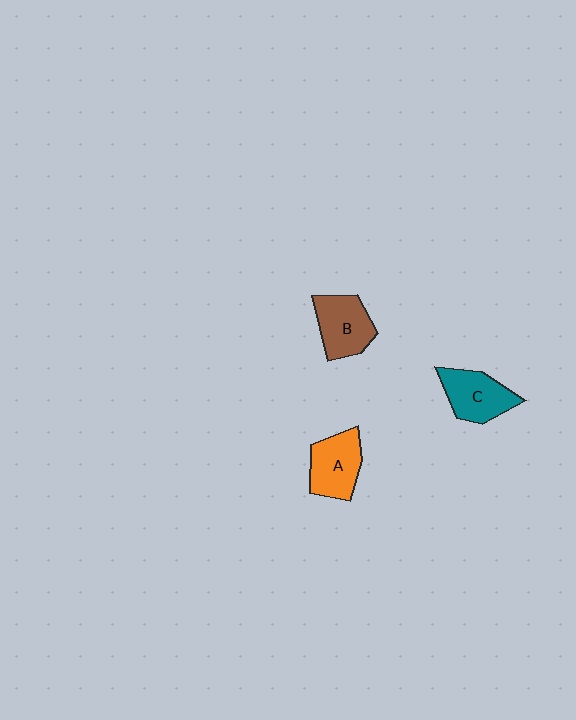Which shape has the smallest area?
Shape A (orange).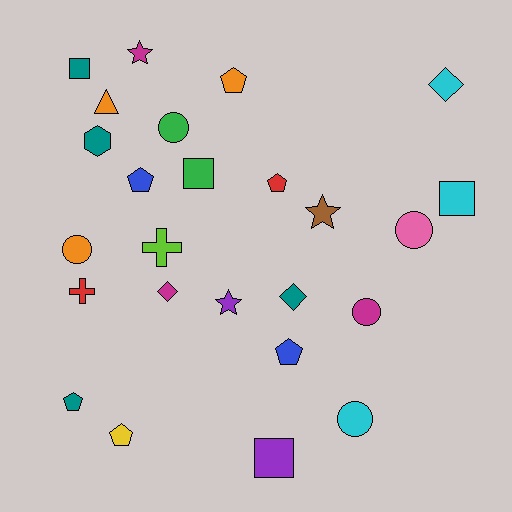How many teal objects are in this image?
There are 4 teal objects.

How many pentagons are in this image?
There are 6 pentagons.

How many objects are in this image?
There are 25 objects.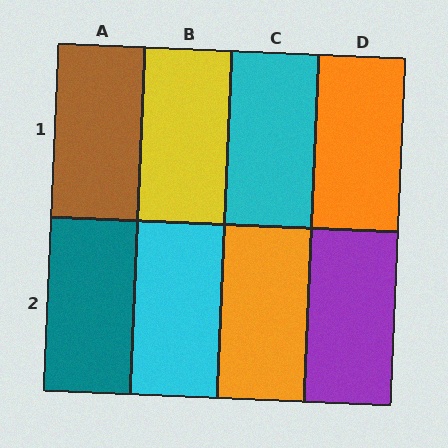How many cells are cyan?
2 cells are cyan.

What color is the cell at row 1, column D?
Orange.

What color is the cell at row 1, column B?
Yellow.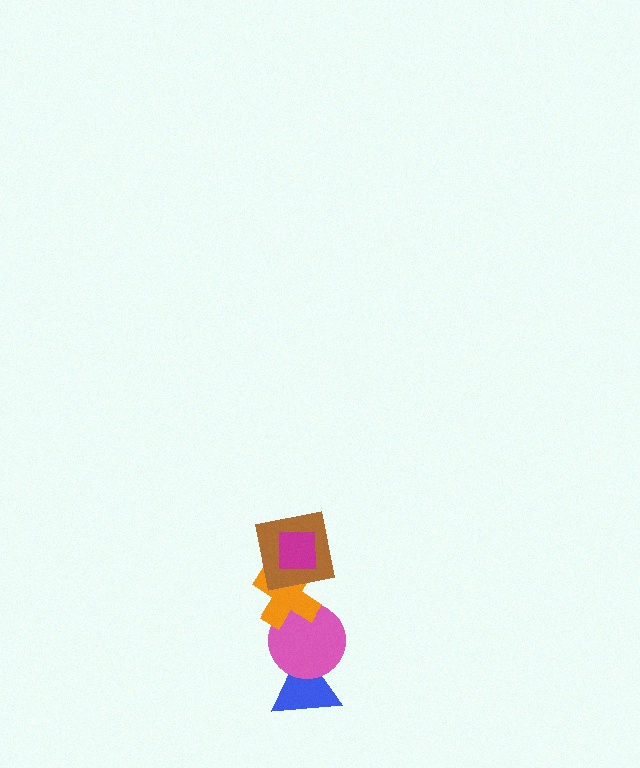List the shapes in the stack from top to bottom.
From top to bottom: the magenta square, the brown square, the orange cross, the pink circle, the blue triangle.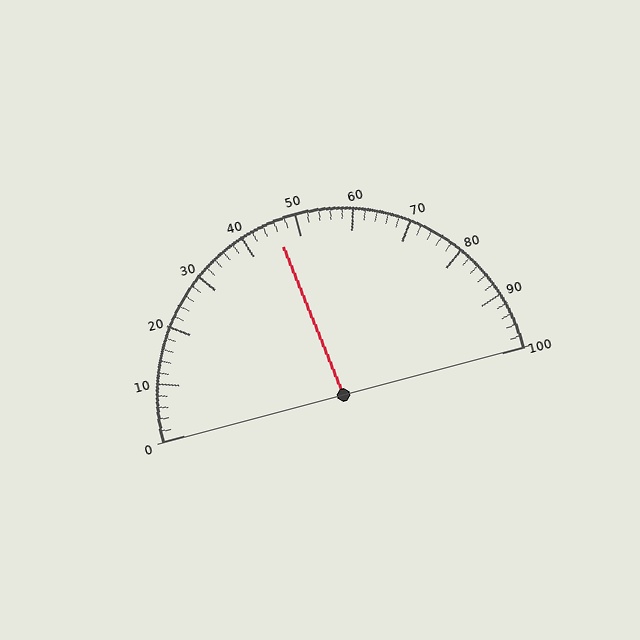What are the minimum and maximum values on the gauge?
The gauge ranges from 0 to 100.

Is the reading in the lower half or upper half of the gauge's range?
The reading is in the lower half of the range (0 to 100).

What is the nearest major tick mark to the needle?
The nearest major tick mark is 50.